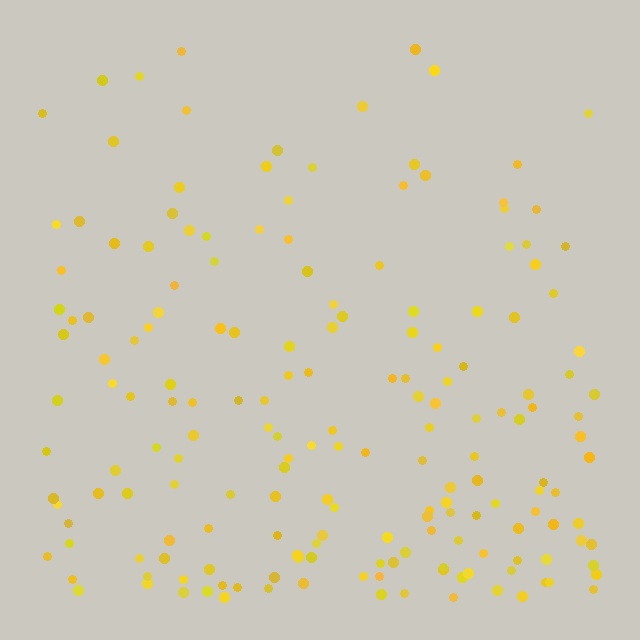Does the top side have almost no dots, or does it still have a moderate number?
Still a moderate number, just noticeably fewer than the bottom.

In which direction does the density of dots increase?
From top to bottom, with the bottom side densest.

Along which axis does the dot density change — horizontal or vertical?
Vertical.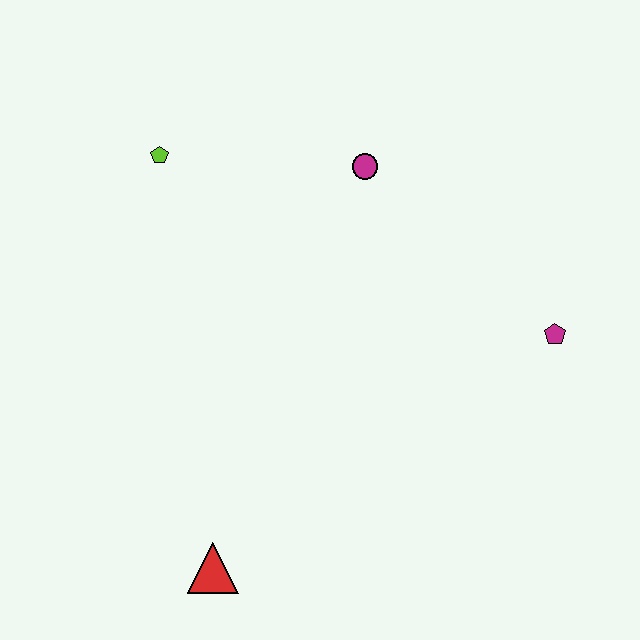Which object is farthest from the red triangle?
The magenta circle is farthest from the red triangle.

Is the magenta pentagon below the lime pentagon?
Yes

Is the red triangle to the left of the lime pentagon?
No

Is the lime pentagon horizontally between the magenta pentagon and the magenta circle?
No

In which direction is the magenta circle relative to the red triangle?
The magenta circle is above the red triangle.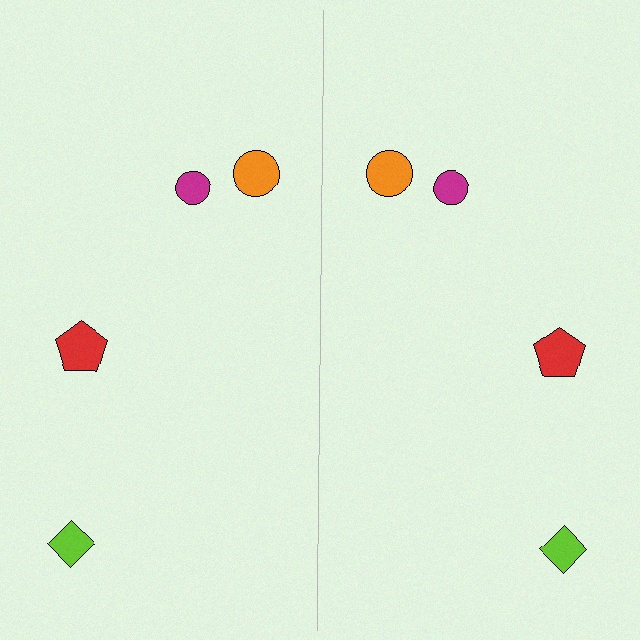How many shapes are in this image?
There are 8 shapes in this image.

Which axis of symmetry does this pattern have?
The pattern has a vertical axis of symmetry running through the center of the image.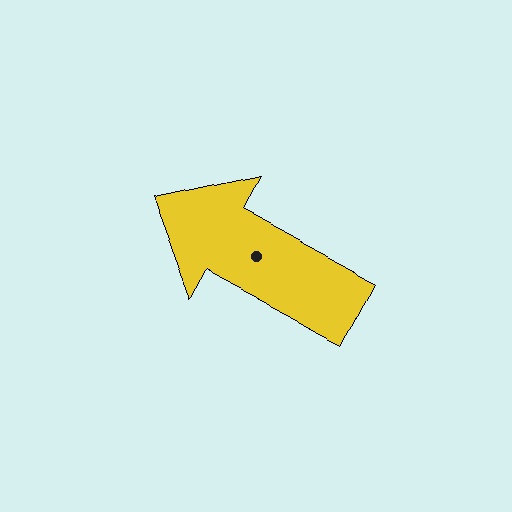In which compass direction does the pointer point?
Northwest.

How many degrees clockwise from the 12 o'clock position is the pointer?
Approximately 299 degrees.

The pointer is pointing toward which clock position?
Roughly 10 o'clock.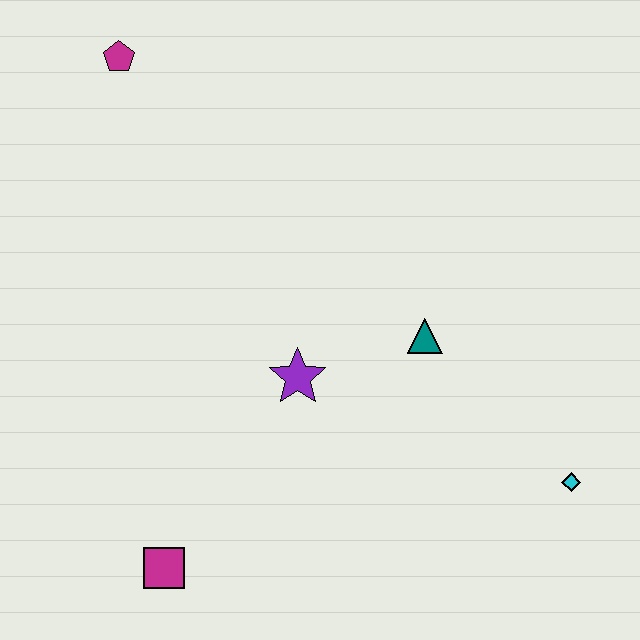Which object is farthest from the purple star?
The magenta pentagon is farthest from the purple star.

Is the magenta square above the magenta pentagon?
No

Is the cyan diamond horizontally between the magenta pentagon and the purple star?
No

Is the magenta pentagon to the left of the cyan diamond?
Yes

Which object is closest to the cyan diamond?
The teal triangle is closest to the cyan diamond.